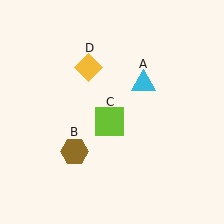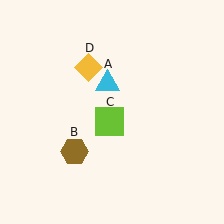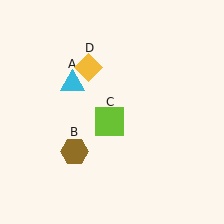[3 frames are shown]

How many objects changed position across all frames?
1 object changed position: cyan triangle (object A).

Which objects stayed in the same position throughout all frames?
Brown hexagon (object B) and lime square (object C) and yellow diamond (object D) remained stationary.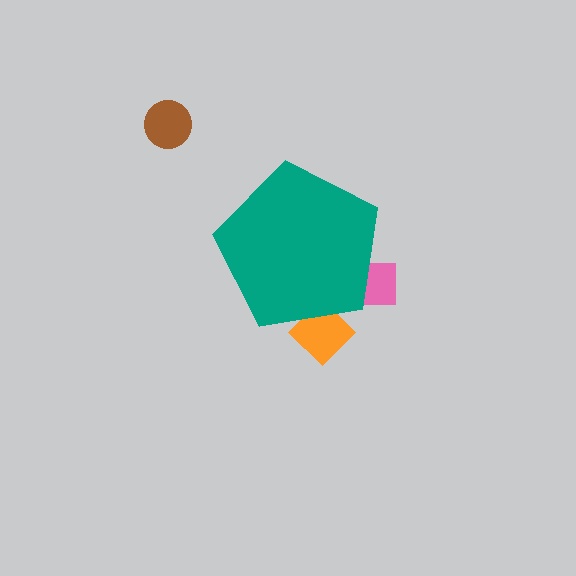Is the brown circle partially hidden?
No, the brown circle is fully visible.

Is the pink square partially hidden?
Yes, the pink square is partially hidden behind the teal pentagon.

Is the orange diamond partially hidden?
Yes, the orange diamond is partially hidden behind the teal pentagon.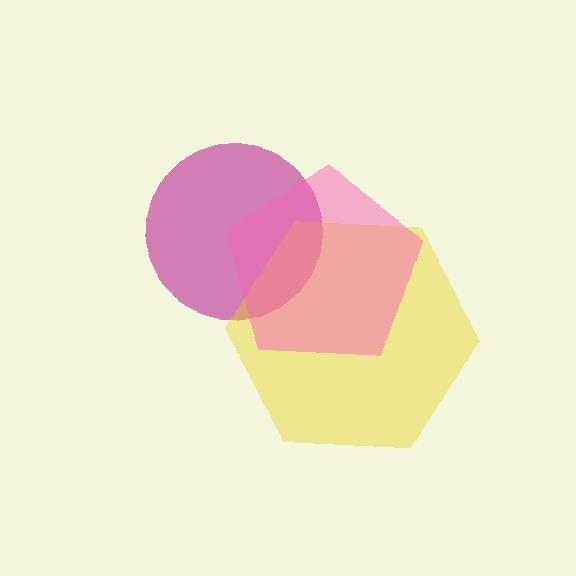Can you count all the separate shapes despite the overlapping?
Yes, there are 3 separate shapes.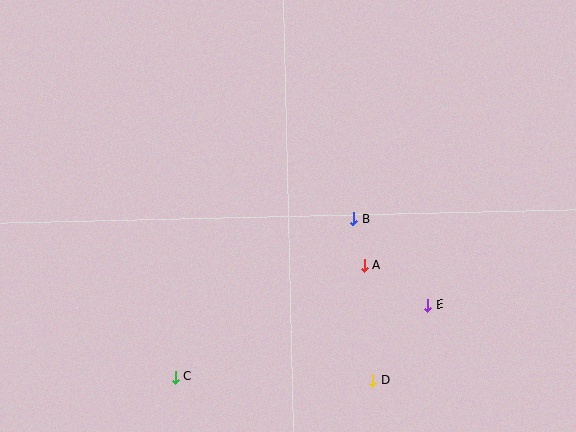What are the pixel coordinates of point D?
Point D is at (373, 380).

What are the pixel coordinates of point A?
Point A is at (364, 265).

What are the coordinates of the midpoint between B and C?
The midpoint between B and C is at (264, 298).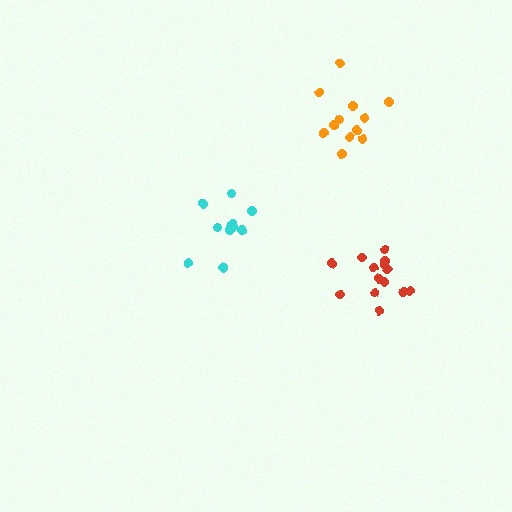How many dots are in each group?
Group 1: 14 dots, Group 2: 13 dots, Group 3: 12 dots (39 total).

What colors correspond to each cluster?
The clusters are colored: red, orange, cyan.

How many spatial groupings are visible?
There are 3 spatial groupings.